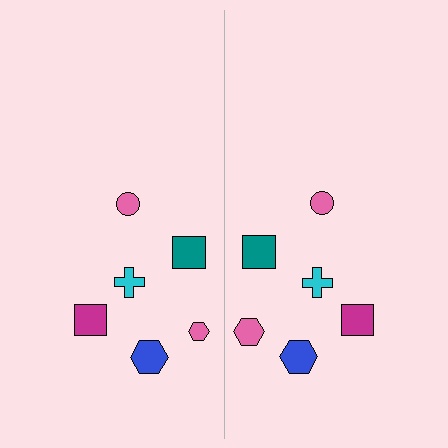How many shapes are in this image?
There are 12 shapes in this image.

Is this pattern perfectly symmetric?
No, the pattern is not perfectly symmetric. The pink hexagon on the right side has a different size than its mirror counterpart.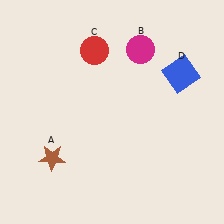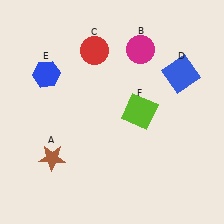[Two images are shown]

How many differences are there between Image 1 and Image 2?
There are 2 differences between the two images.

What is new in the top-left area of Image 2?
A blue hexagon (E) was added in the top-left area of Image 2.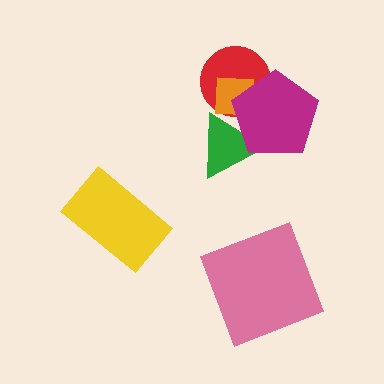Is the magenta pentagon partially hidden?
No, no other shape covers it.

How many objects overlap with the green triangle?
3 objects overlap with the green triangle.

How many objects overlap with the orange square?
3 objects overlap with the orange square.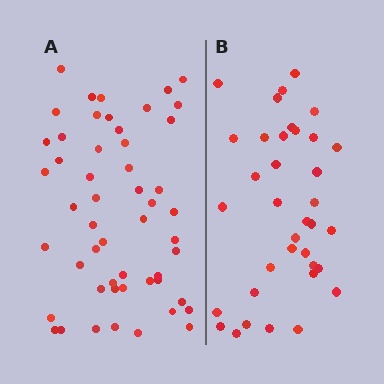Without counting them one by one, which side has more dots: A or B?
Region A (the left region) has more dots.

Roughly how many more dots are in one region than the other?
Region A has approximately 15 more dots than region B.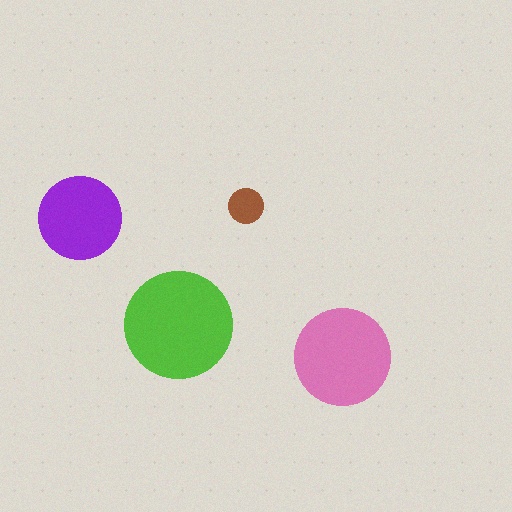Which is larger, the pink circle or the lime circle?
The lime one.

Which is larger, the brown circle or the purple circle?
The purple one.